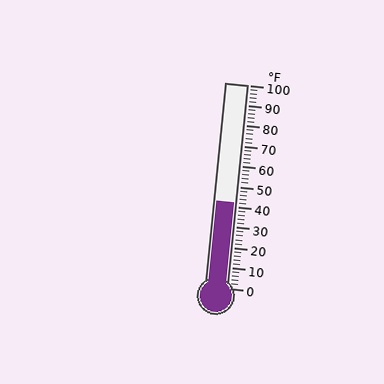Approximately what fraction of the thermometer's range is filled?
The thermometer is filled to approximately 40% of its range.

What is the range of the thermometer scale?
The thermometer scale ranges from 0°F to 100°F.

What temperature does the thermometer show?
The thermometer shows approximately 42°F.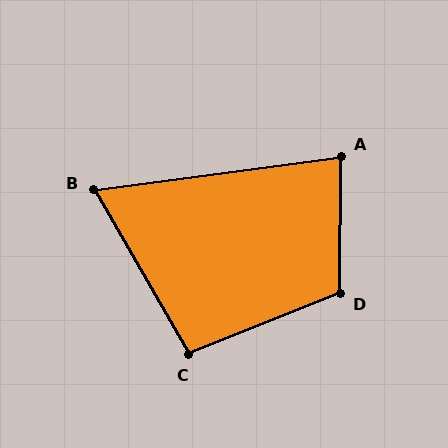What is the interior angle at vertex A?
Approximately 82 degrees (acute).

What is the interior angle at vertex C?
Approximately 98 degrees (obtuse).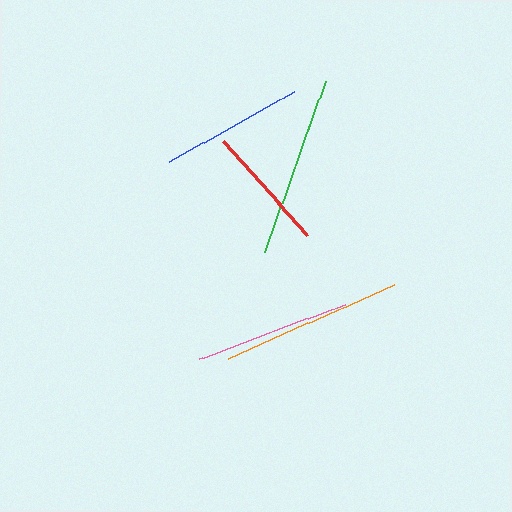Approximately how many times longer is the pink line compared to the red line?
The pink line is approximately 1.2 times the length of the red line.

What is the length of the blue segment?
The blue segment is approximately 143 pixels long.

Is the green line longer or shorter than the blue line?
The green line is longer than the blue line.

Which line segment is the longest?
The green line is the longest at approximately 182 pixels.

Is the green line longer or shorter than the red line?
The green line is longer than the red line.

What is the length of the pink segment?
The pink segment is approximately 155 pixels long.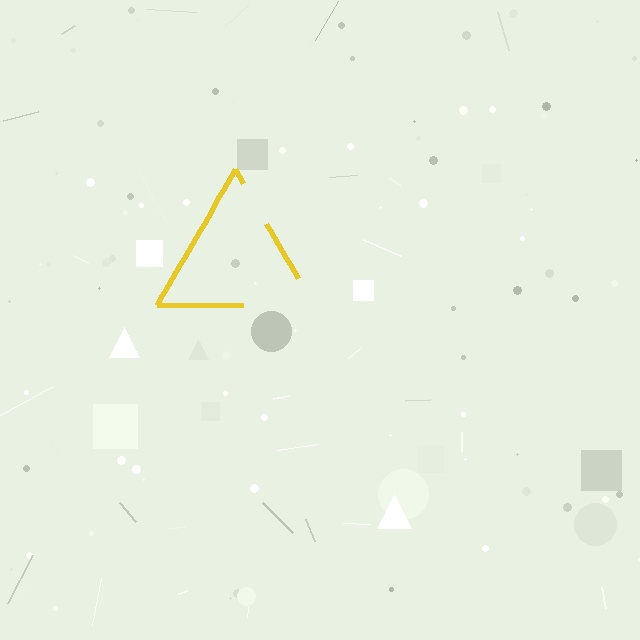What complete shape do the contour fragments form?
The contour fragments form a triangle.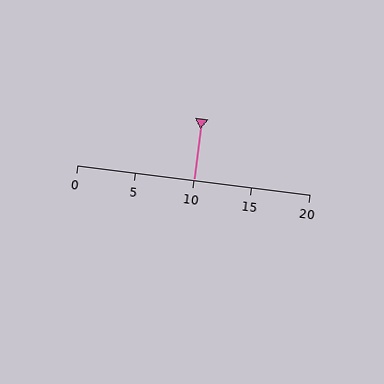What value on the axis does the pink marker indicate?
The marker indicates approximately 10.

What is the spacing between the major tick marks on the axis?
The major ticks are spaced 5 apart.